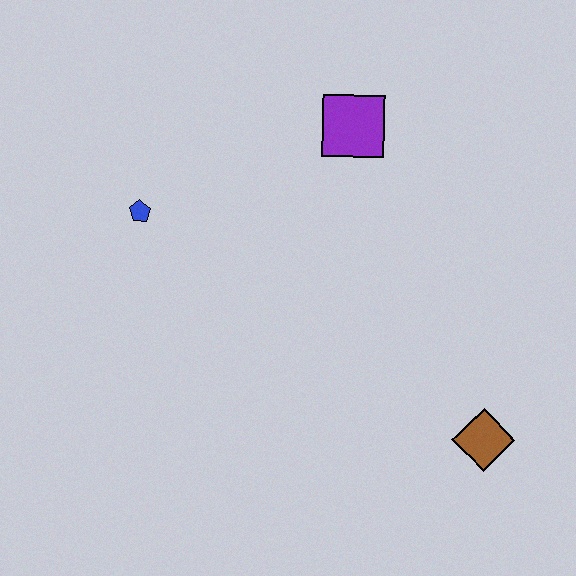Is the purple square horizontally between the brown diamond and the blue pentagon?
Yes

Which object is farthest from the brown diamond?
The blue pentagon is farthest from the brown diamond.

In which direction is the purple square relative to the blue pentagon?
The purple square is to the right of the blue pentagon.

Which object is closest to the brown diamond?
The purple square is closest to the brown diamond.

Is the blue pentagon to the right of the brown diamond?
No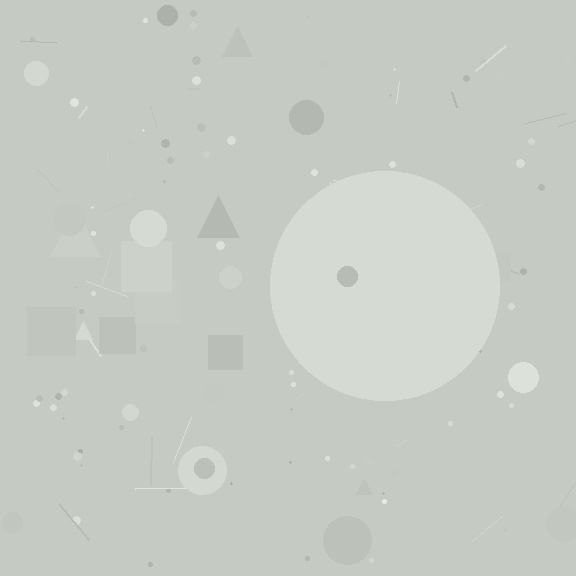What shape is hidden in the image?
A circle is hidden in the image.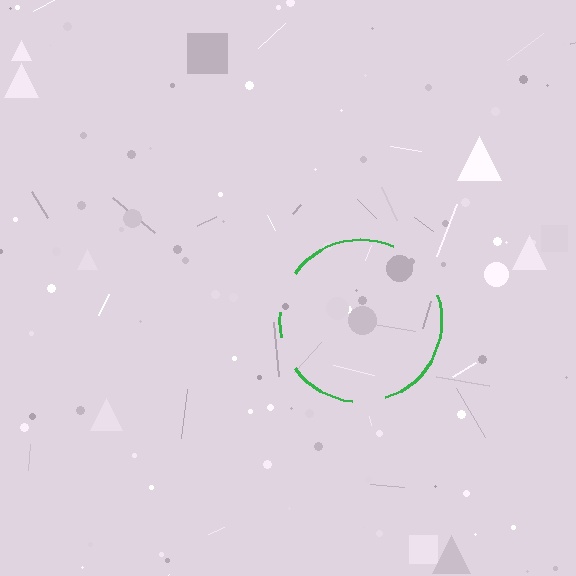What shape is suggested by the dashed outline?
The dashed outline suggests a circle.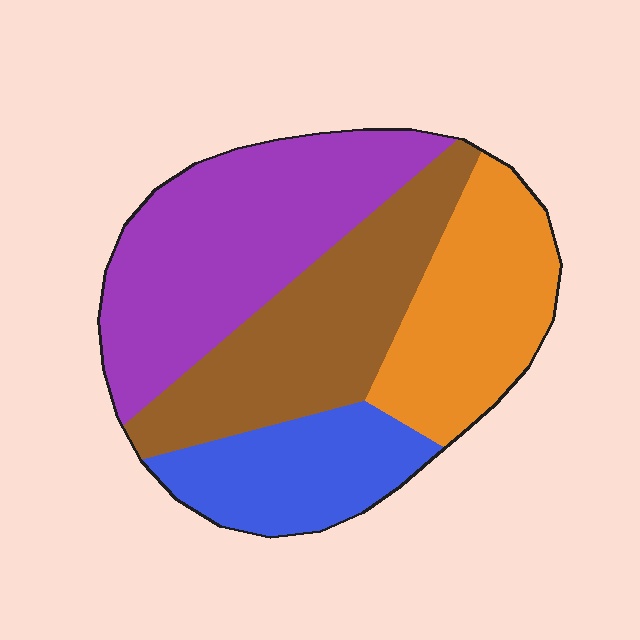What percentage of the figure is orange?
Orange takes up between a sixth and a third of the figure.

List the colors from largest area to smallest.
From largest to smallest: purple, brown, orange, blue.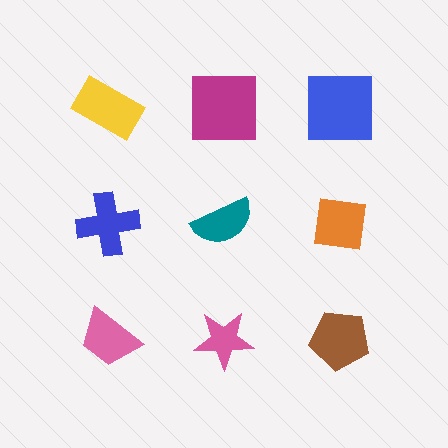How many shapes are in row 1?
3 shapes.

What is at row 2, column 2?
A teal semicircle.